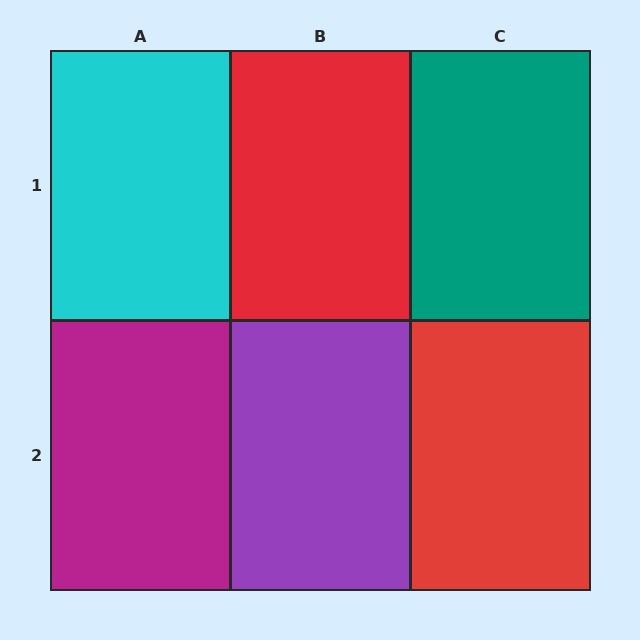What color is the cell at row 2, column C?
Red.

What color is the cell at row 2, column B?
Purple.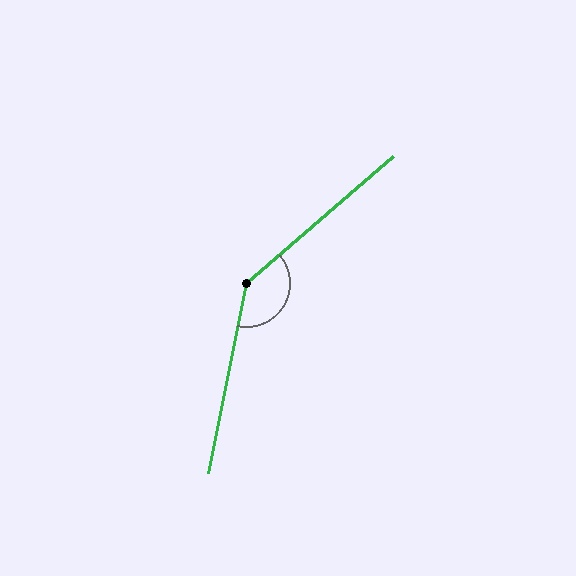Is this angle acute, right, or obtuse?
It is obtuse.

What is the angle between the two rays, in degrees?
Approximately 142 degrees.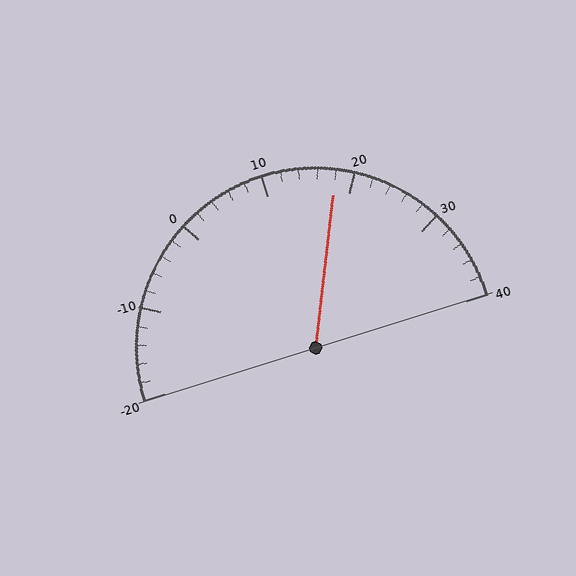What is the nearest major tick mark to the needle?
The nearest major tick mark is 20.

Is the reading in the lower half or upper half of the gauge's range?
The reading is in the upper half of the range (-20 to 40).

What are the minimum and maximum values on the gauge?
The gauge ranges from -20 to 40.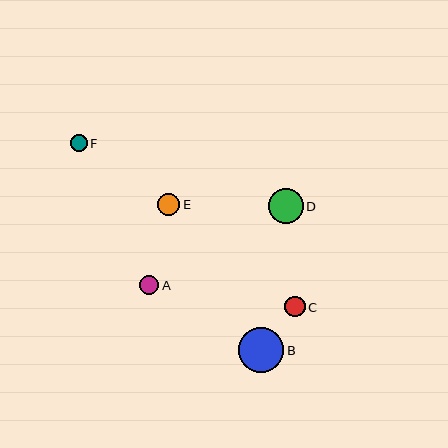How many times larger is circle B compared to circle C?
Circle B is approximately 2.3 times the size of circle C.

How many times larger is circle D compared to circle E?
Circle D is approximately 1.6 times the size of circle E.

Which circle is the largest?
Circle B is the largest with a size of approximately 45 pixels.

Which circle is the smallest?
Circle F is the smallest with a size of approximately 17 pixels.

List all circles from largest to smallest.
From largest to smallest: B, D, E, C, A, F.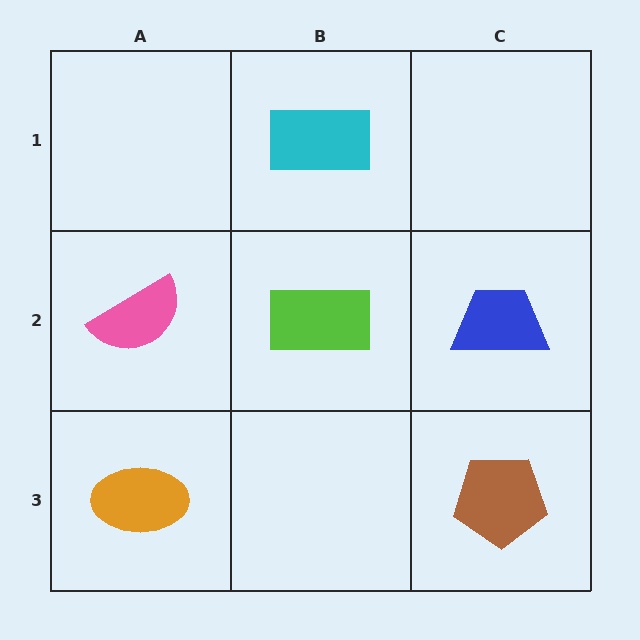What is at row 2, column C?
A blue trapezoid.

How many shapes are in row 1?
1 shape.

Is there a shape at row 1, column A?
No, that cell is empty.